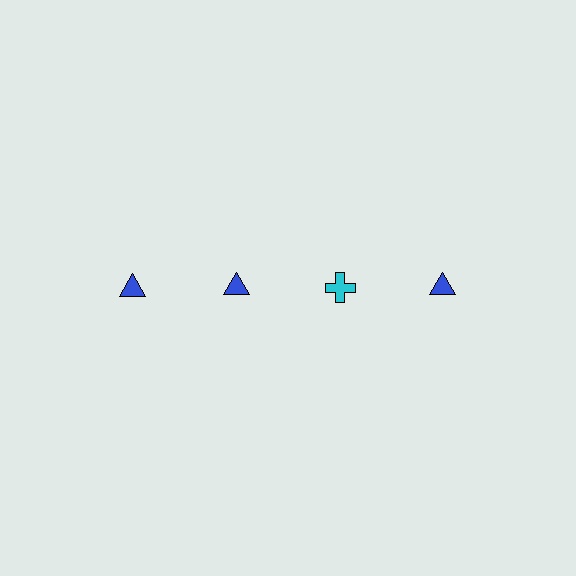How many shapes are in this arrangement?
There are 4 shapes arranged in a grid pattern.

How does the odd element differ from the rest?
It differs in both color (cyan instead of blue) and shape (cross instead of triangle).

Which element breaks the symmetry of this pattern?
The cyan cross in the top row, center column breaks the symmetry. All other shapes are blue triangles.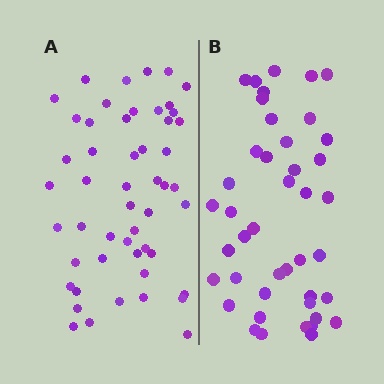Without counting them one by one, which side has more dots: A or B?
Region A (the left region) has more dots.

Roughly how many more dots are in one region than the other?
Region A has roughly 8 or so more dots than region B.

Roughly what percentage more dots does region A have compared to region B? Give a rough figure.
About 20% more.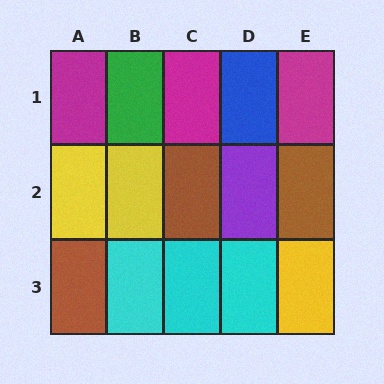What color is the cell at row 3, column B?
Cyan.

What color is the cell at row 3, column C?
Cyan.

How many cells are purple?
1 cell is purple.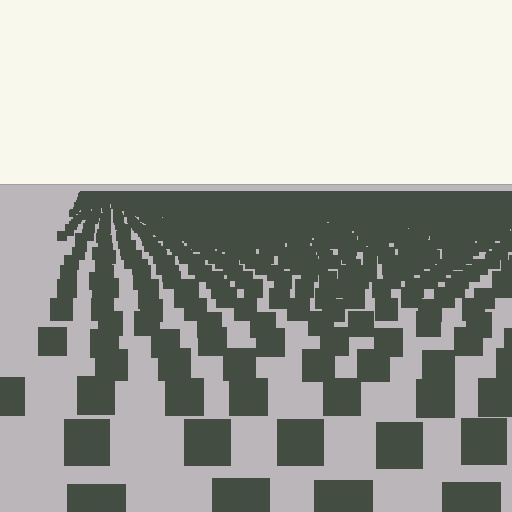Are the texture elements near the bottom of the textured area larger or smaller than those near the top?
Larger. Near the bottom, elements are closer to the viewer and appear at a bigger on-screen size.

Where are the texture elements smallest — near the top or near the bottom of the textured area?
Near the top.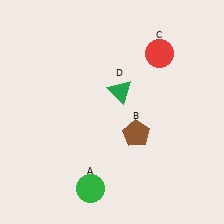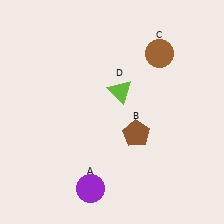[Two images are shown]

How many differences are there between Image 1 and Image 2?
There are 3 differences between the two images.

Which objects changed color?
A changed from green to purple. C changed from red to brown. D changed from green to lime.